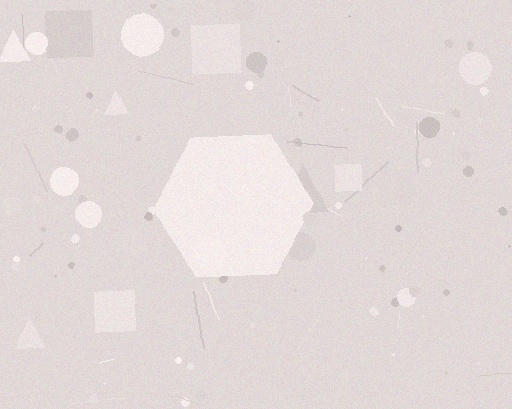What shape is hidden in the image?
A hexagon is hidden in the image.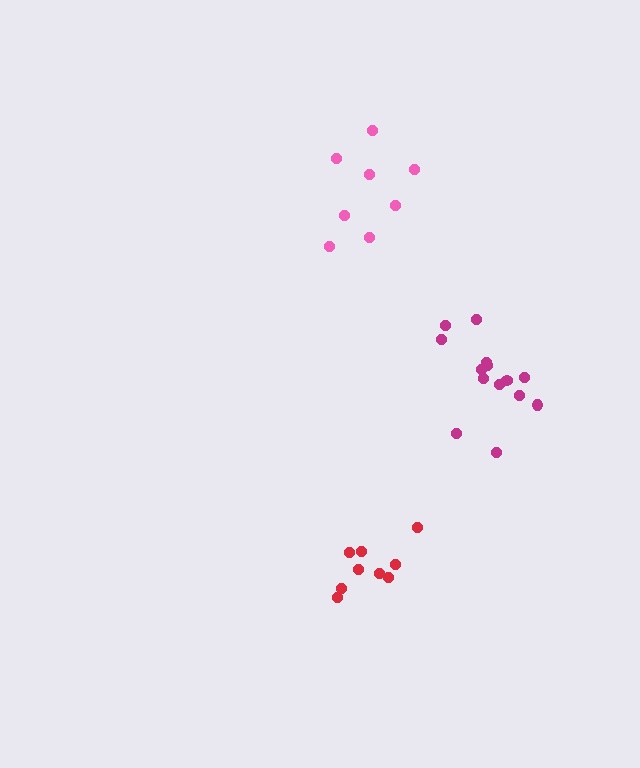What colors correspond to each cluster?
The clusters are colored: pink, red, magenta.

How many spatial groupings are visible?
There are 3 spatial groupings.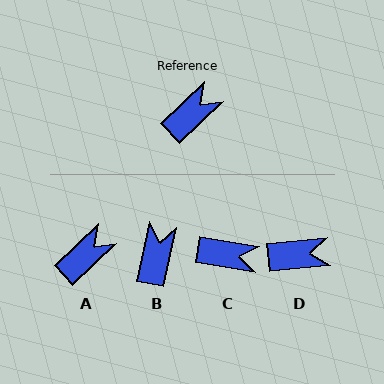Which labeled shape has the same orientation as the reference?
A.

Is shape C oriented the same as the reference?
No, it is off by about 53 degrees.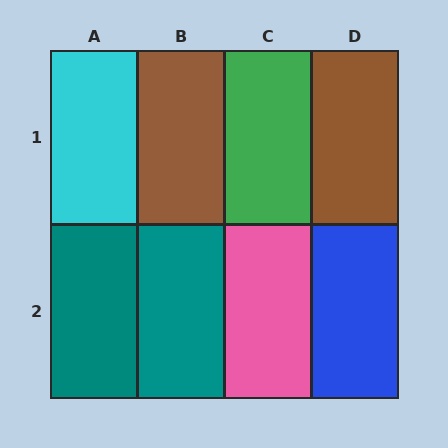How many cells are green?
1 cell is green.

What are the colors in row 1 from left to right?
Cyan, brown, green, brown.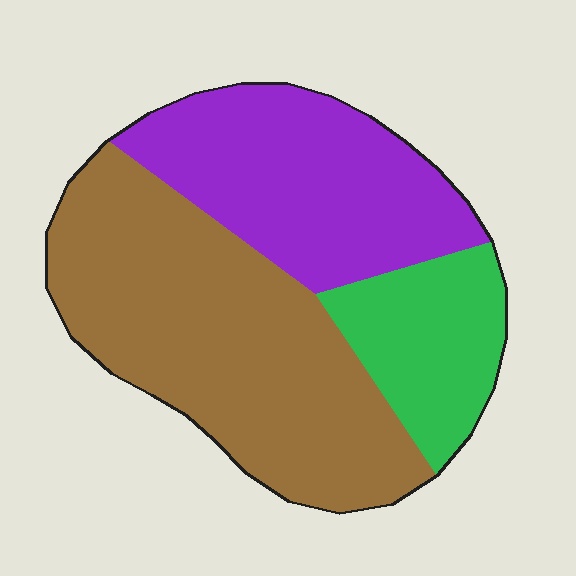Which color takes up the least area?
Green, at roughly 20%.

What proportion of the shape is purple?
Purple covers 32% of the shape.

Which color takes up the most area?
Brown, at roughly 50%.